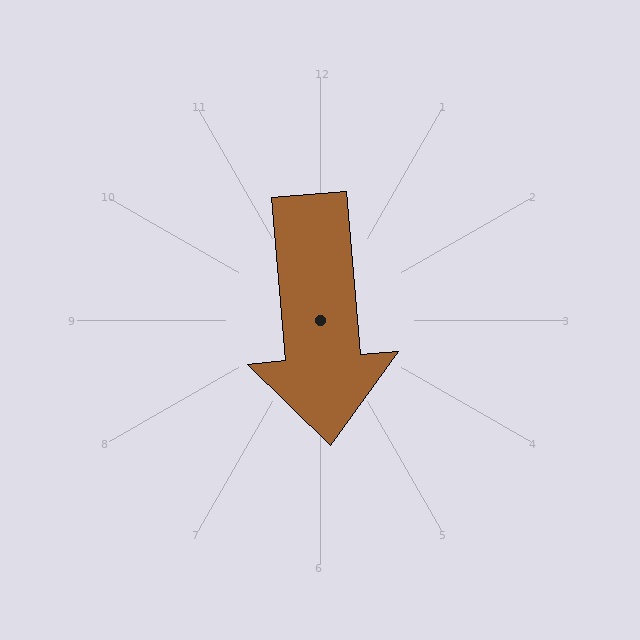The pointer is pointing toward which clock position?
Roughly 6 o'clock.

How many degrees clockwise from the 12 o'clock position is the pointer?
Approximately 175 degrees.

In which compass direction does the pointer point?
South.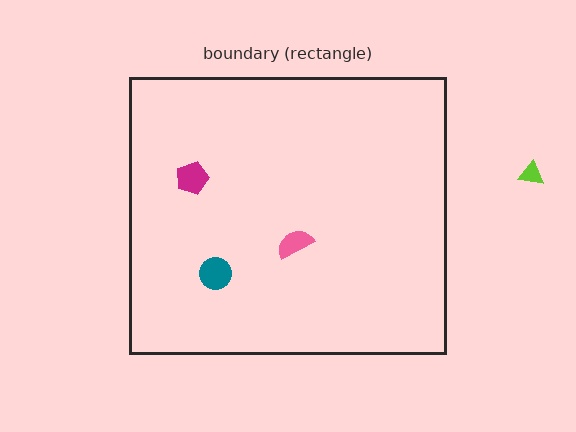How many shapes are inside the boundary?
3 inside, 1 outside.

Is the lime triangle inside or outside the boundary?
Outside.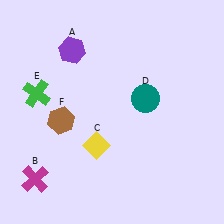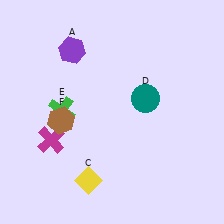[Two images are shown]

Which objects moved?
The objects that moved are: the magenta cross (B), the yellow diamond (C), the green cross (E).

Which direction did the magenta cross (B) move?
The magenta cross (B) moved up.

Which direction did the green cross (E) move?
The green cross (E) moved right.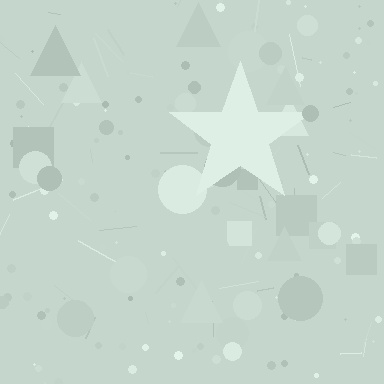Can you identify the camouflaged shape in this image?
The camouflaged shape is a star.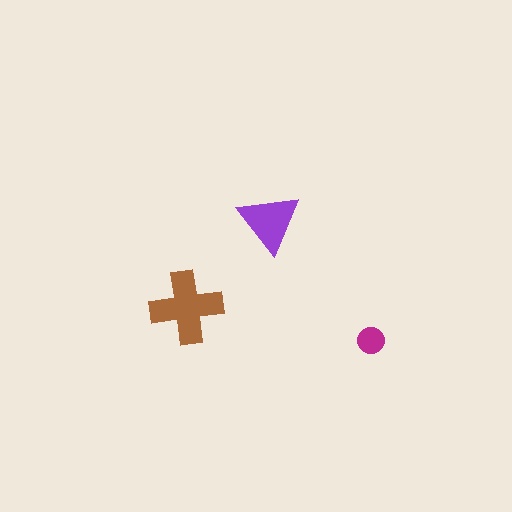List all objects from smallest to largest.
The magenta circle, the purple triangle, the brown cross.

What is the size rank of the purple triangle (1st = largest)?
2nd.